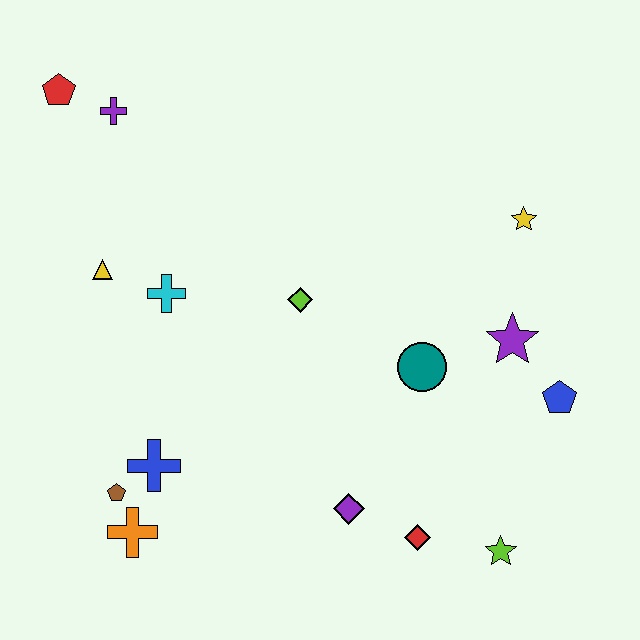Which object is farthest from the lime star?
The red pentagon is farthest from the lime star.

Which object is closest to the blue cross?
The brown pentagon is closest to the blue cross.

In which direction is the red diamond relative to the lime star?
The red diamond is to the left of the lime star.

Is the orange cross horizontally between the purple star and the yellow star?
No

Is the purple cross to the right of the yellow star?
No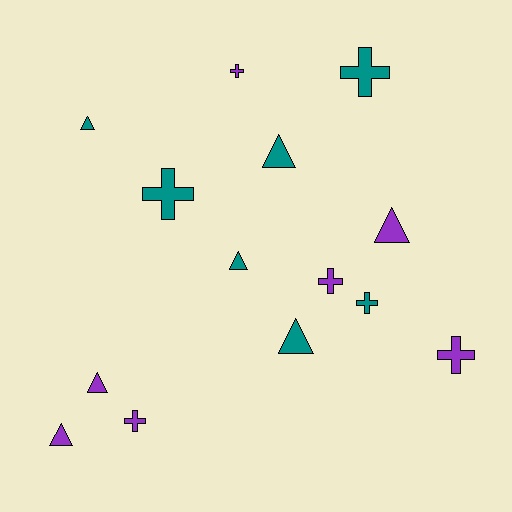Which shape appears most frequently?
Triangle, with 7 objects.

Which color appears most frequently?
Teal, with 7 objects.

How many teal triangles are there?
There are 4 teal triangles.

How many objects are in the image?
There are 14 objects.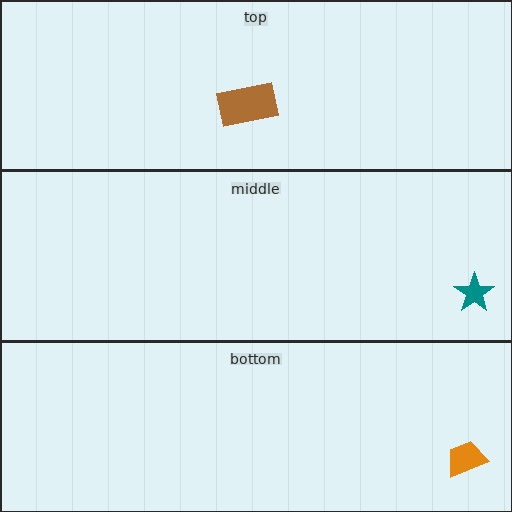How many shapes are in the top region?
1.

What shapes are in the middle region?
The teal star.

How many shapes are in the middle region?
1.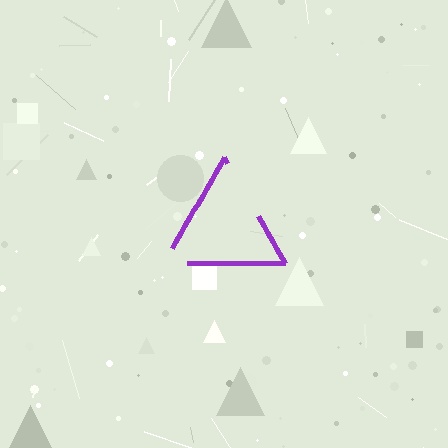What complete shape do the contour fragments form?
The contour fragments form a triangle.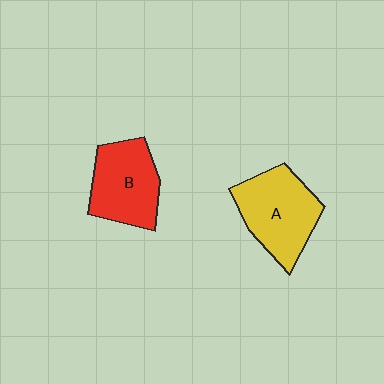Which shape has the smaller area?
Shape B (red).